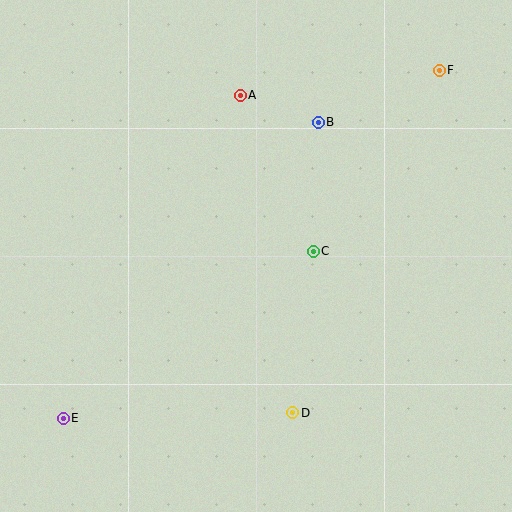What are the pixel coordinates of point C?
Point C is at (313, 251).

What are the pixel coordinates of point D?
Point D is at (293, 413).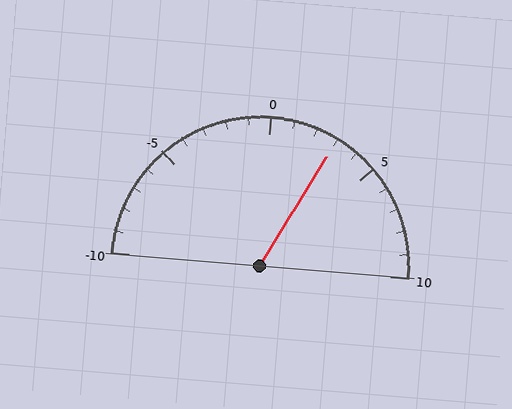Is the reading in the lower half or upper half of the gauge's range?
The reading is in the upper half of the range (-10 to 10).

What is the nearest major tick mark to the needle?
The nearest major tick mark is 5.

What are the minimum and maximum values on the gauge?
The gauge ranges from -10 to 10.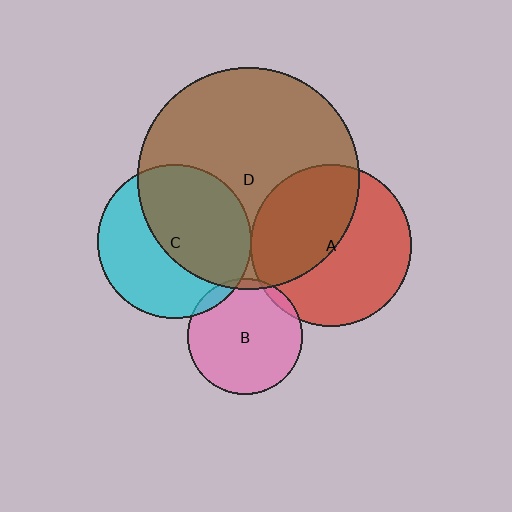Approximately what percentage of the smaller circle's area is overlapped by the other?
Approximately 5%.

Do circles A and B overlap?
Yes.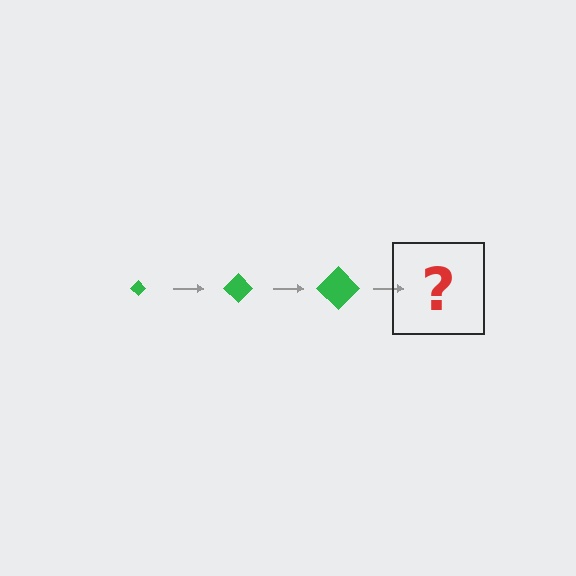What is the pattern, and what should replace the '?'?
The pattern is that the diamond gets progressively larger each step. The '?' should be a green diamond, larger than the previous one.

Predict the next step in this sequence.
The next step is a green diamond, larger than the previous one.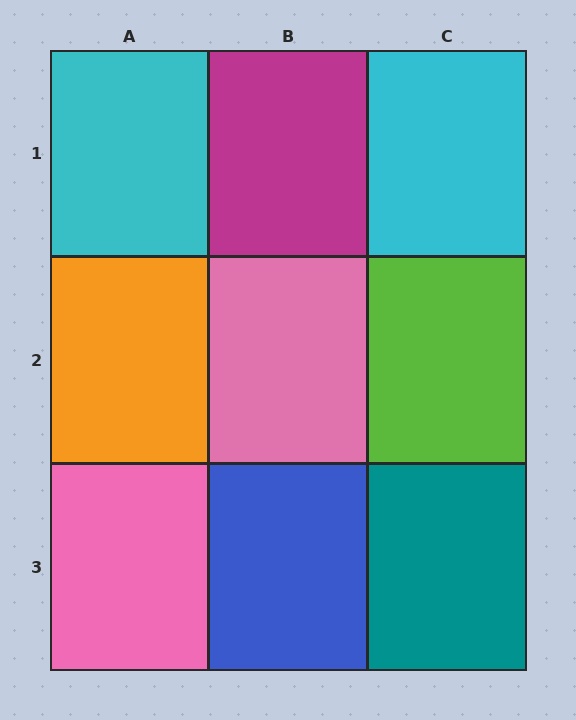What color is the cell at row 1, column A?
Cyan.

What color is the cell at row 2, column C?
Lime.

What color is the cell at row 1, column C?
Cyan.